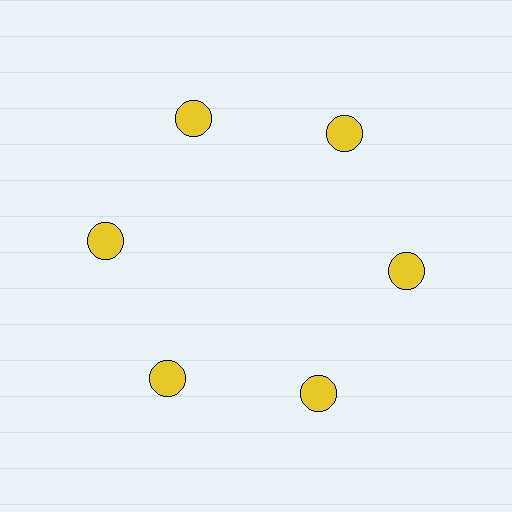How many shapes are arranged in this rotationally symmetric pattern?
There are 6 shapes, arranged in 6 groups of 1.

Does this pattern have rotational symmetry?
Yes, this pattern has 6-fold rotational symmetry. It looks the same after rotating 60 degrees around the center.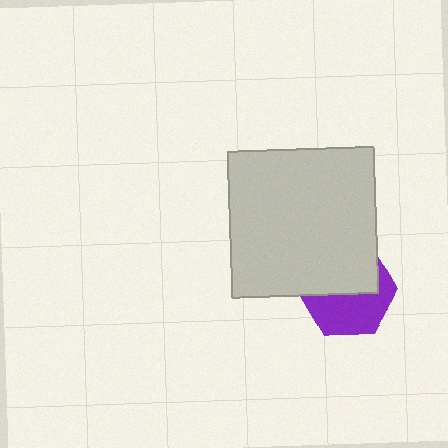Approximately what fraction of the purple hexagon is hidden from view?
Roughly 52% of the purple hexagon is hidden behind the light gray square.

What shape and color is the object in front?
The object in front is a light gray square.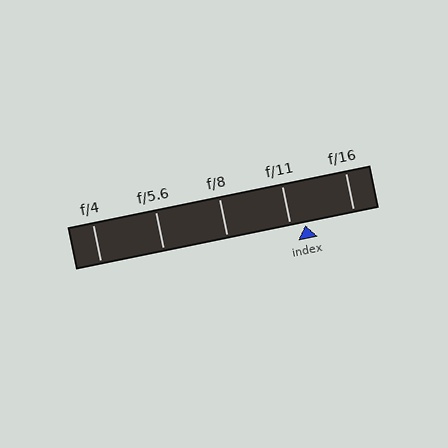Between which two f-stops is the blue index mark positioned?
The index mark is between f/11 and f/16.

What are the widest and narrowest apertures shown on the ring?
The widest aperture shown is f/4 and the narrowest is f/16.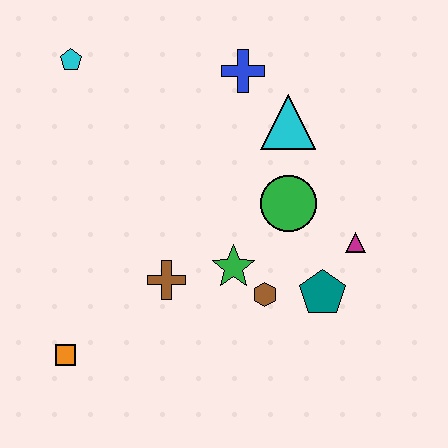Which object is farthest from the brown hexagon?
The cyan pentagon is farthest from the brown hexagon.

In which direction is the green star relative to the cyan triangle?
The green star is below the cyan triangle.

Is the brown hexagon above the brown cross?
No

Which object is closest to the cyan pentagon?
The blue cross is closest to the cyan pentagon.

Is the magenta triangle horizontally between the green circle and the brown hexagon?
No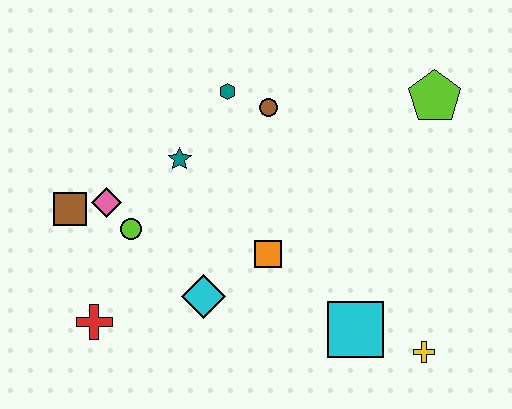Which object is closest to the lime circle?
The pink diamond is closest to the lime circle.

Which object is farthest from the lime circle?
The lime pentagon is farthest from the lime circle.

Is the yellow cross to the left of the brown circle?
No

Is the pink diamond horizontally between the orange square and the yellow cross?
No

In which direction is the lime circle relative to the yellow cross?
The lime circle is to the left of the yellow cross.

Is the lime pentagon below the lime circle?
No